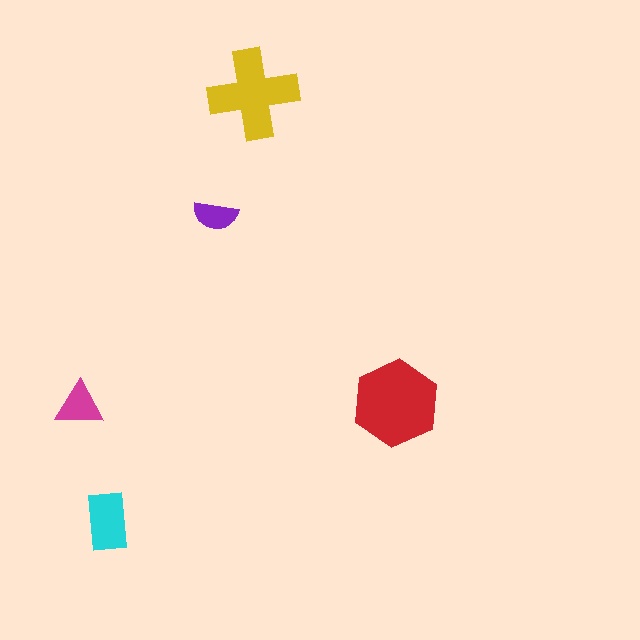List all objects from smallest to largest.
The purple semicircle, the magenta triangle, the cyan rectangle, the yellow cross, the red hexagon.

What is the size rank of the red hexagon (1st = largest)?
1st.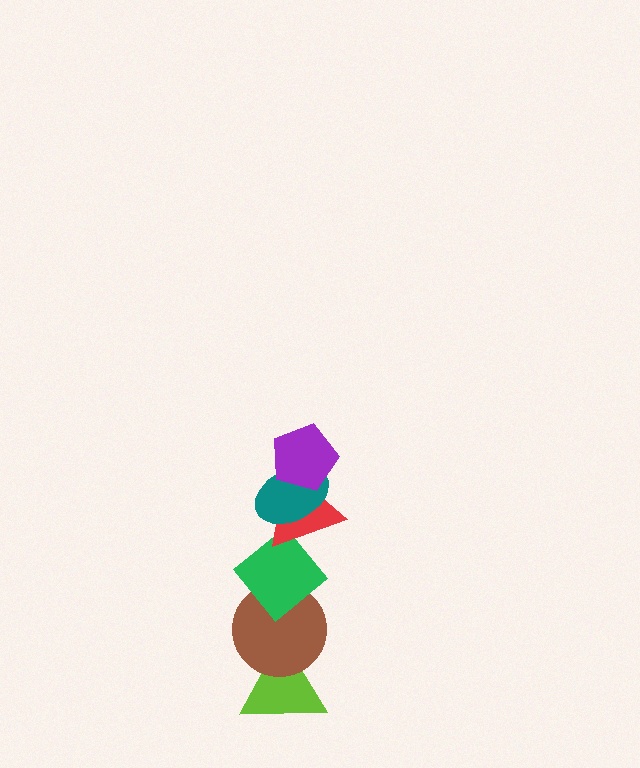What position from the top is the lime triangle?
The lime triangle is 6th from the top.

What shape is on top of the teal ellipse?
The purple pentagon is on top of the teal ellipse.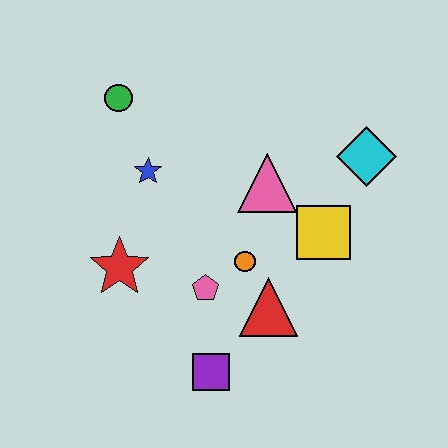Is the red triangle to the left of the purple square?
No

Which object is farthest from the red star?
The cyan diamond is farthest from the red star.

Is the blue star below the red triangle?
No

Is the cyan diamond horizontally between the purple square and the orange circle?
No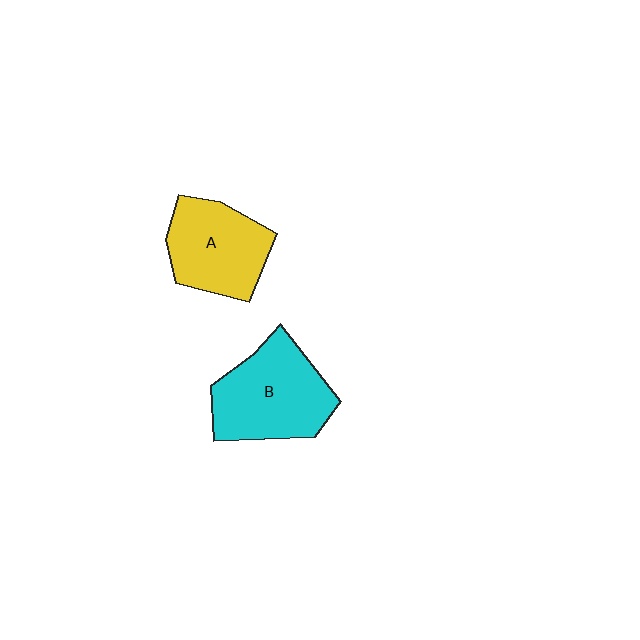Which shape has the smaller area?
Shape A (yellow).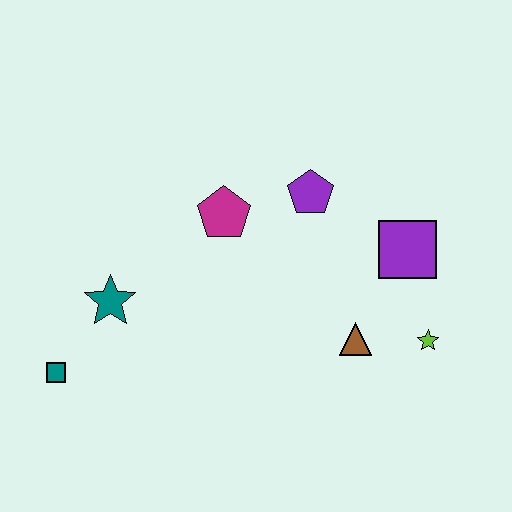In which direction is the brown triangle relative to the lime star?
The brown triangle is to the left of the lime star.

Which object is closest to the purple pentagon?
The magenta pentagon is closest to the purple pentagon.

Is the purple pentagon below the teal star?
No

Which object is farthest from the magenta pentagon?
The lime star is farthest from the magenta pentagon.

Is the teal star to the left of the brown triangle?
Yes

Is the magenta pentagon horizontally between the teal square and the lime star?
Yes